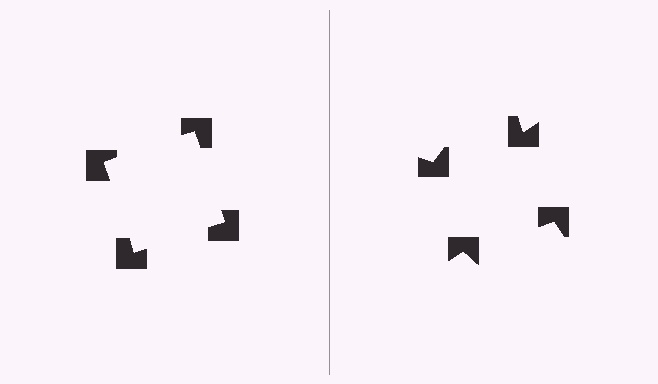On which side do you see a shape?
An illusory square appears on the left side. On the right side the wedge cuts are rotated, so no coherent shape forms.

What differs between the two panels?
The notched squares are positioned identically on both sides; only the wedge orientations differ. On the left they align to a square; on the right they are misaligned.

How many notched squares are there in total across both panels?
8 — 4 on each side.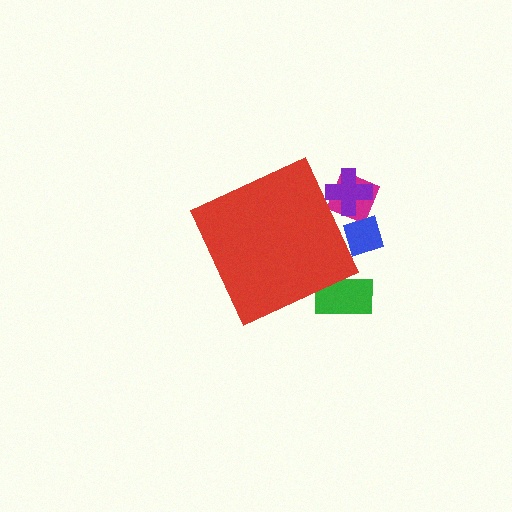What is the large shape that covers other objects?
A red diamond.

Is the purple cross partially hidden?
Yes, the purple cross is partially hidden behind the red diamond.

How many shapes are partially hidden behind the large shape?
4 shapes are partially hidden.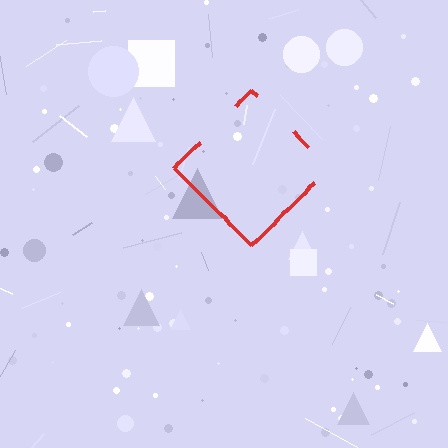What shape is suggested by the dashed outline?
The dashed outline suggests a diamond.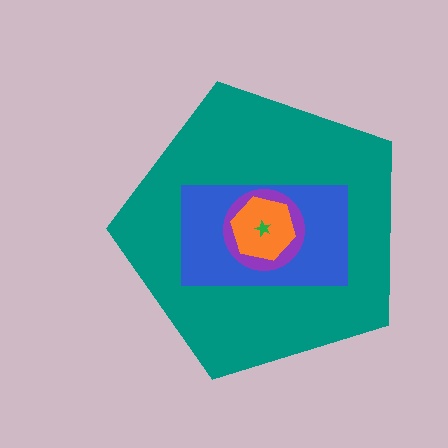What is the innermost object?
The green star.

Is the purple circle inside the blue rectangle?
Yes.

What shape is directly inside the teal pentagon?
The blue rectangle.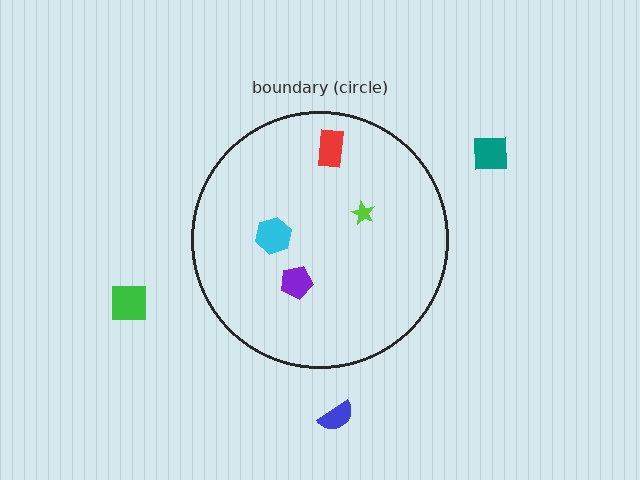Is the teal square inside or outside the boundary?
Outside.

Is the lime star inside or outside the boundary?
Inside.